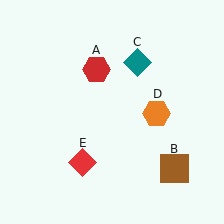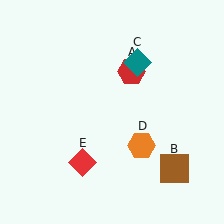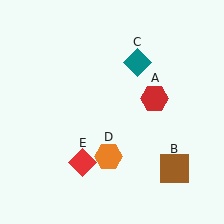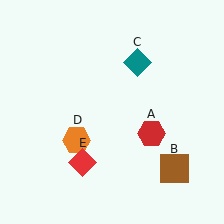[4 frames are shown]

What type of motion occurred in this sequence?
The red hexagon (object A), orange hexagon (object D) rotated clockwise around the center of the scene.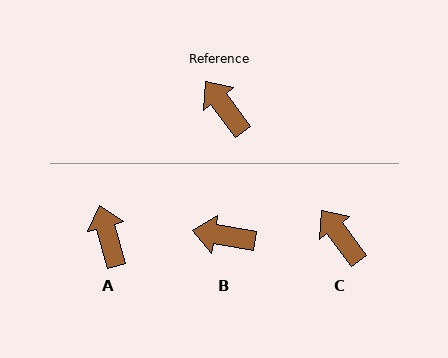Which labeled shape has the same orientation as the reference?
C.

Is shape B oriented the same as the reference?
No, it is off by about 45 degrees.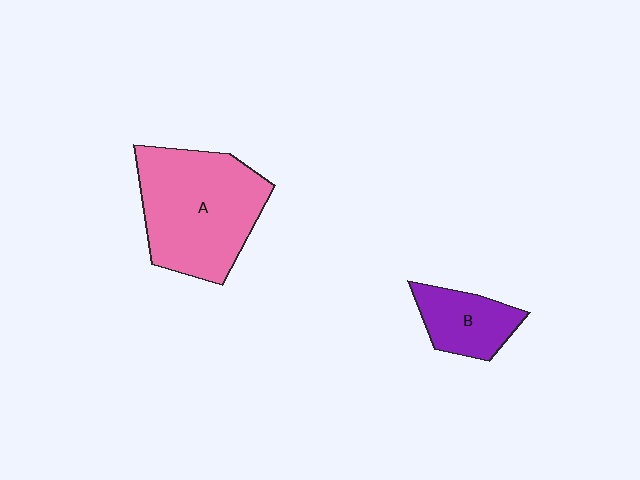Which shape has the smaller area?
Shape B (purple).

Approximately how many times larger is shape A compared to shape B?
Approximately 2.4 times.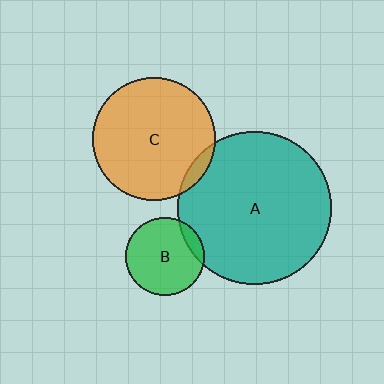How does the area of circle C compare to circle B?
Approximately 2.4 times.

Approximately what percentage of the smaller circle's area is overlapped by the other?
Approximately 5%.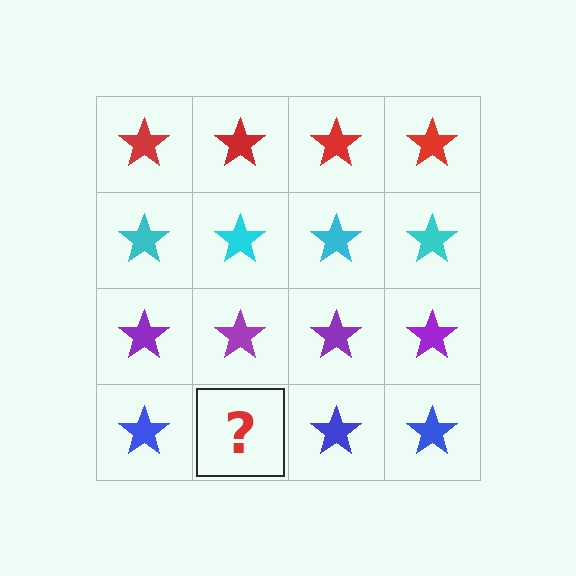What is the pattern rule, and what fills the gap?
The rule is that each row has a consistent color. The gap should be filled with a blue star.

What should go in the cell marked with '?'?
The missing cell should contain a blue star.